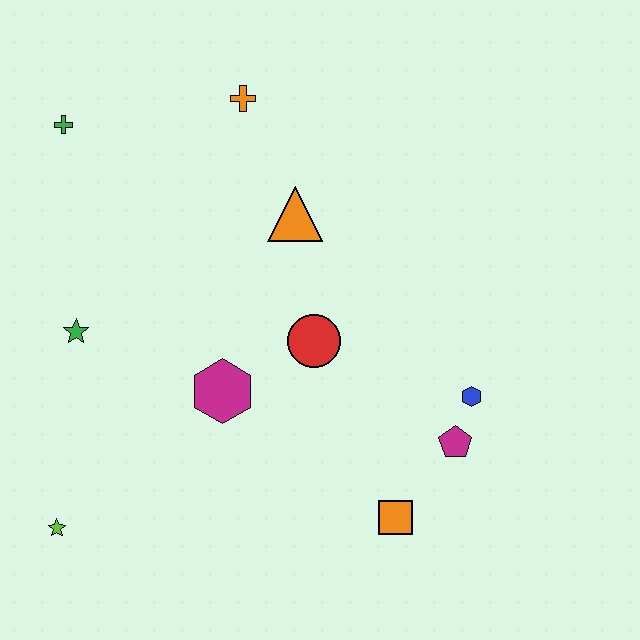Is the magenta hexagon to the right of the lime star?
Yes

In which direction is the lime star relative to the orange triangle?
The lime star is below the orange triangle.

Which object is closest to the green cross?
The orange cross is closest to the green cross.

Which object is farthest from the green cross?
The orange square is farthest from the green cross.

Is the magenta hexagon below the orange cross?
Yes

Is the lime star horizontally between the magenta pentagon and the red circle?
No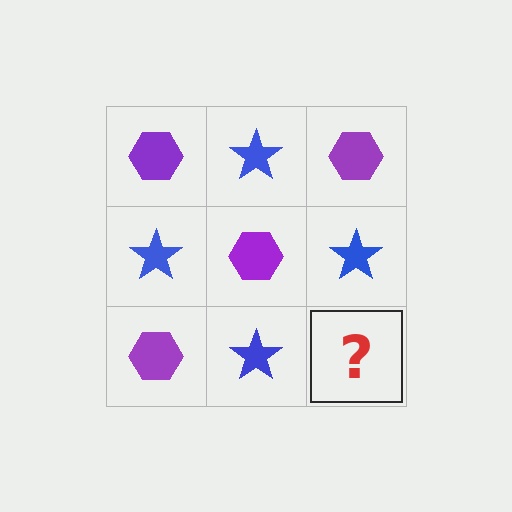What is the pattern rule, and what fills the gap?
The rule is that it alternates purple hexagon and blue star in a checkerboard pattern. The gap should be filled with a purple hexagon.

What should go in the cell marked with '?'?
The missing cell should contain a purple hexagon.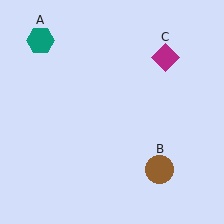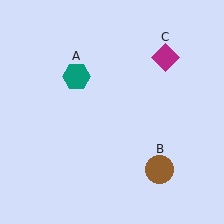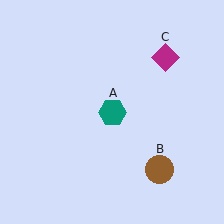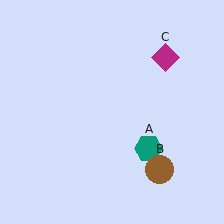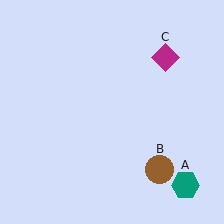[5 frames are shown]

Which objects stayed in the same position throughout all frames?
Brown circle (object B) and magenta diamond (object C) remained stationary.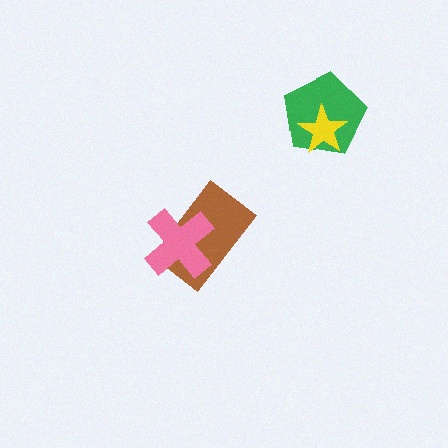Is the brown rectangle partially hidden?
Yes, it is partially covered by another shape.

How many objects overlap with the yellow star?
1 object overlaps with the yellow star.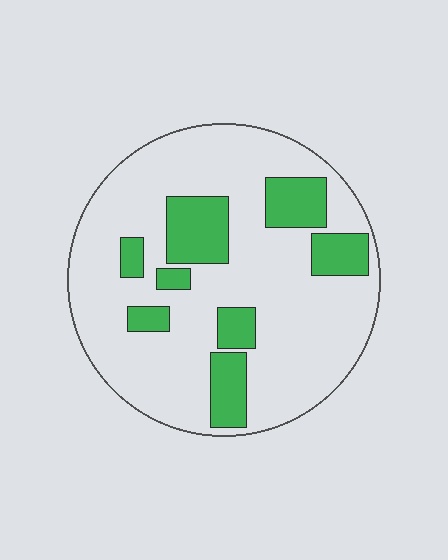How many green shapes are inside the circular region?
8.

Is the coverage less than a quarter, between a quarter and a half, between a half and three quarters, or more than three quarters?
Less than a quarter.